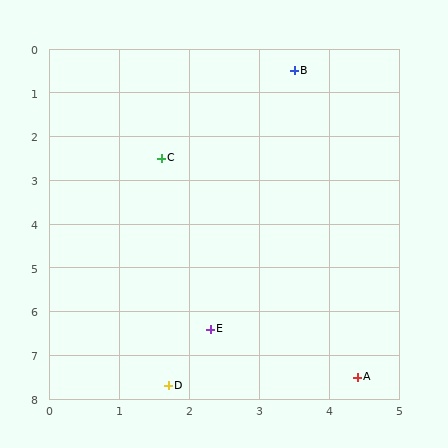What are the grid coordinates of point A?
Point A is at approximately (4.4, 7.5).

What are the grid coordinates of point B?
Point B is at approximately (3.5, 0.5).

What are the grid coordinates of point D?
Point D is at approximately (1.7, 7.7).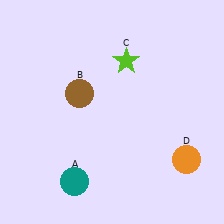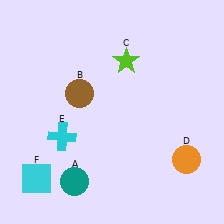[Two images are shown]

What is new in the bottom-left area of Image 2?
A cyan square (F) was added in the bottom-left area of Image 2.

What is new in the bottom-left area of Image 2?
A cyan cross (E) was added in the bottom-left area of Image 2.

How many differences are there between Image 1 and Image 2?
There are 2 differences between the two images.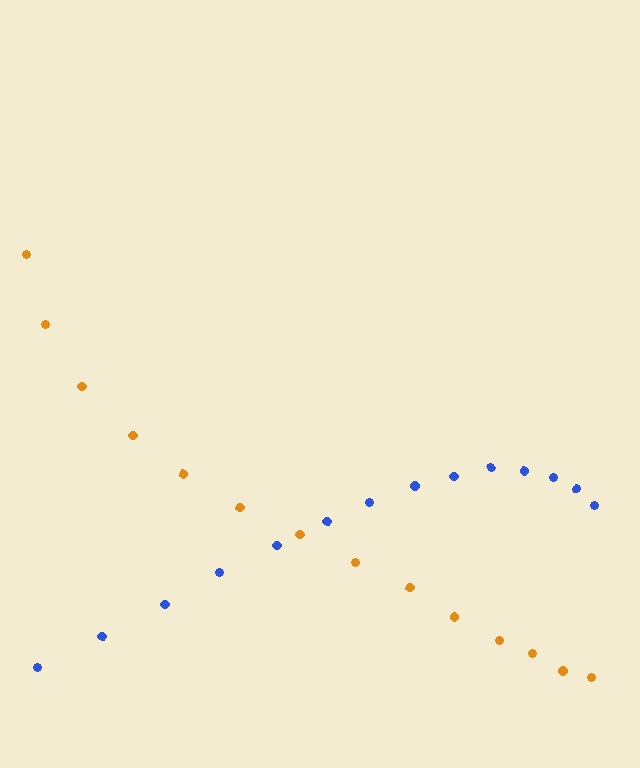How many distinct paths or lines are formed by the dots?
There are 2 distinct paths.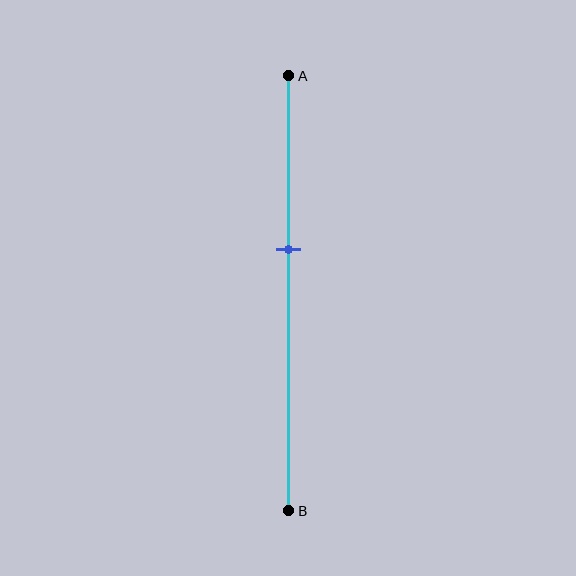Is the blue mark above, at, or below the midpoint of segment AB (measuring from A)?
The blue mark is above the midpoint of segment AB.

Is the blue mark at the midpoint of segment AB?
No, the mark is at about 40% from A, not at the 50% midpoint.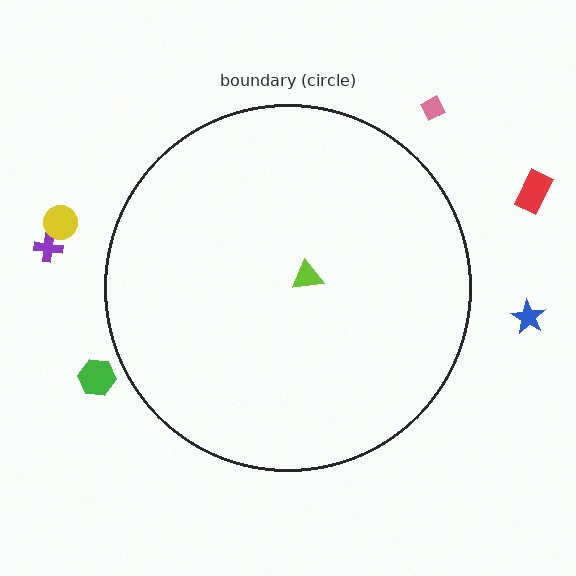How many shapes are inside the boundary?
1 inside, 6 outside.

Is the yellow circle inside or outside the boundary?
Outside.